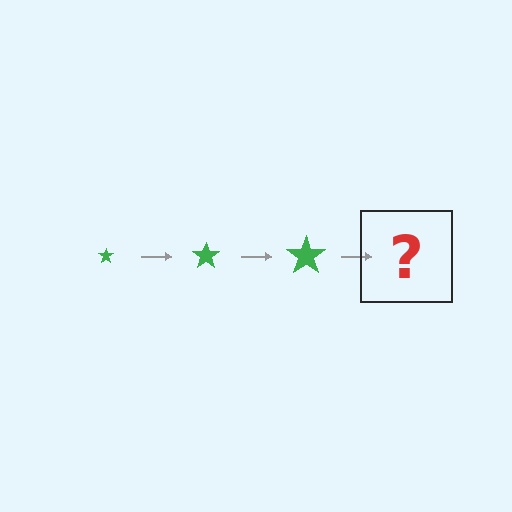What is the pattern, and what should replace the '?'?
The pattern is that the star gets progressively larger each step. The '?' should be a green star, larger than the previous one.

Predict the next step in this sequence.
The next step is a green star, larger than the previous one.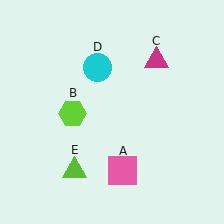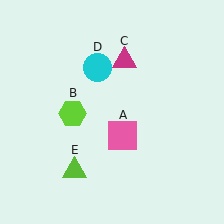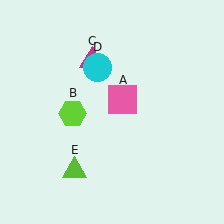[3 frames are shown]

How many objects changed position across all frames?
2 objects changed position: pink square (object A), magenta triangle (object C).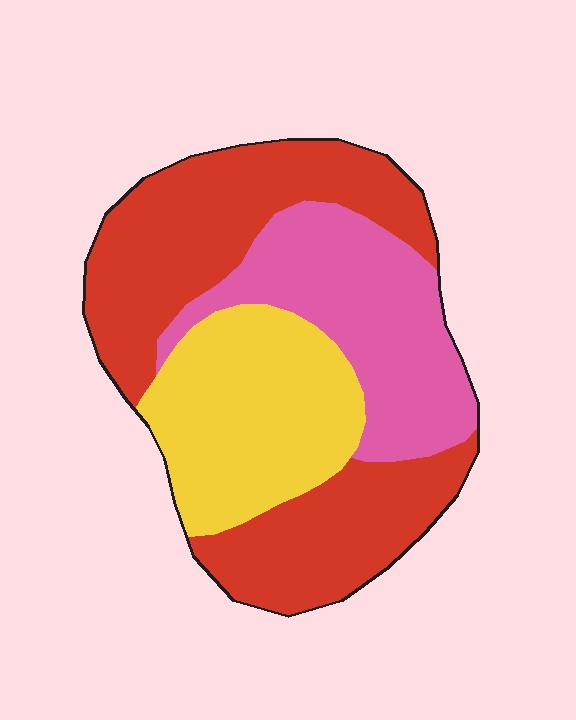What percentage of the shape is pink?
Pink covers around 25% of the shape.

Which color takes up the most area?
Red, at roughly 45%.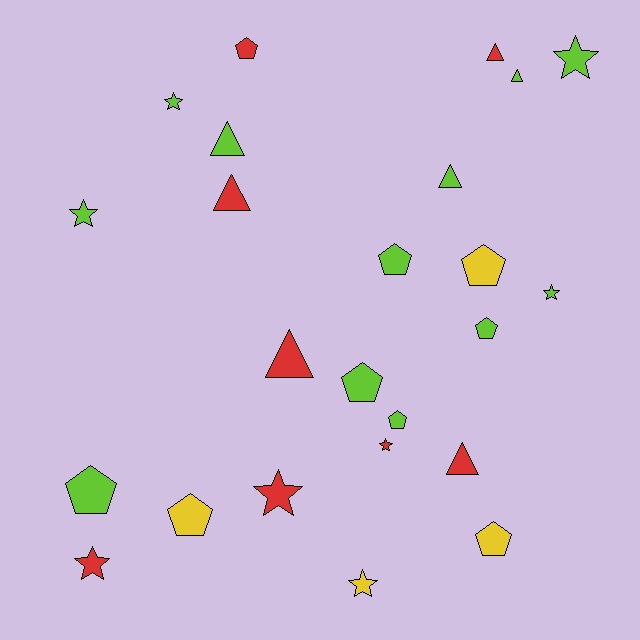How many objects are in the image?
There are 24 objects.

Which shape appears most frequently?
Pentagon, with 9 objects.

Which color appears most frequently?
Lime, with 12 objects.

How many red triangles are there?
There are 4 red triangles.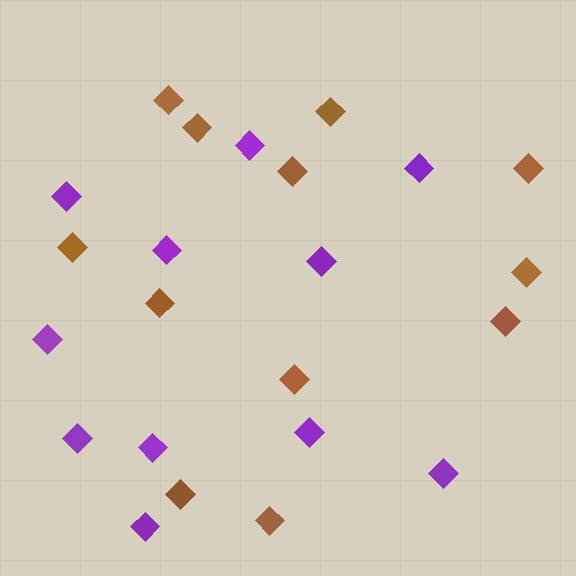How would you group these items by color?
There are 2 groups: one group of purple diamonds (11) and one group of brown diamonds (12).